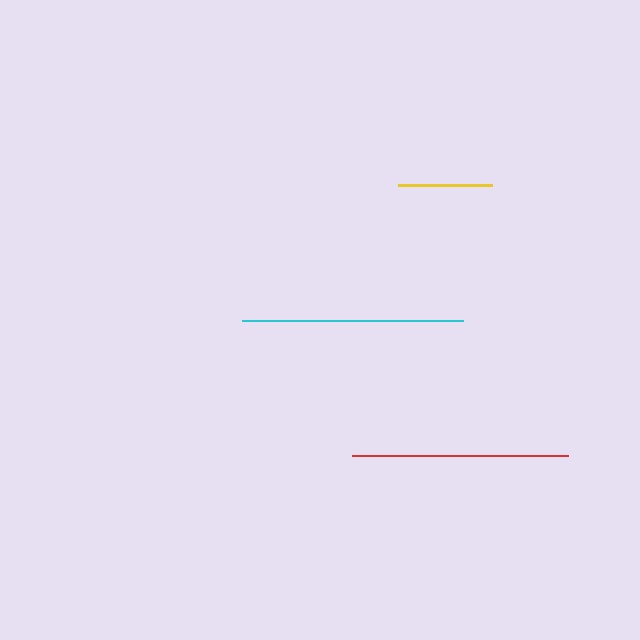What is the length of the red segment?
The red segment is approximately 216 pixels long.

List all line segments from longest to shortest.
From longest to shortest: cyan, red, yellow.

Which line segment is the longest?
The cyan line is the longest at approximately 222 pixels.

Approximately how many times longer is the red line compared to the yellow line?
The red line is approximately 2.3 times the length of the yellow line.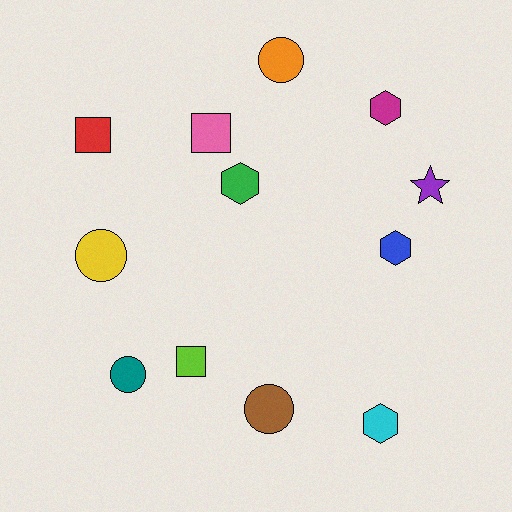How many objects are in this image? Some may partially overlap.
There are 12 objects.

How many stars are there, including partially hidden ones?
There is 1 star.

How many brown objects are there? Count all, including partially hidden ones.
There is 1 brown object.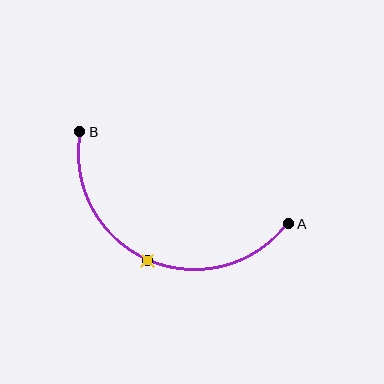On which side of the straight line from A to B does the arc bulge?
The arc bulges below the straight line connecting A and B.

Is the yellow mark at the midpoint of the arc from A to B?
Yes. The yellow mark lies on the arc at equal arc-length from both A and B — it is the arc midpoint.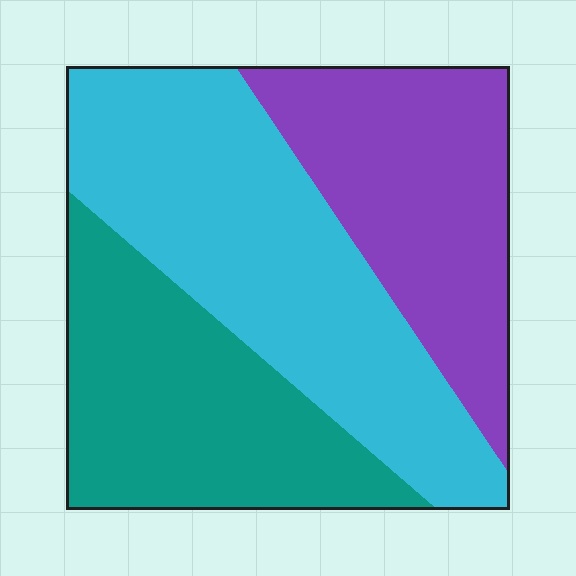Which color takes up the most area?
Cyan, at roughly 40%.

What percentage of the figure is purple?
Purple takes up about one quarter (1/4) of the figure.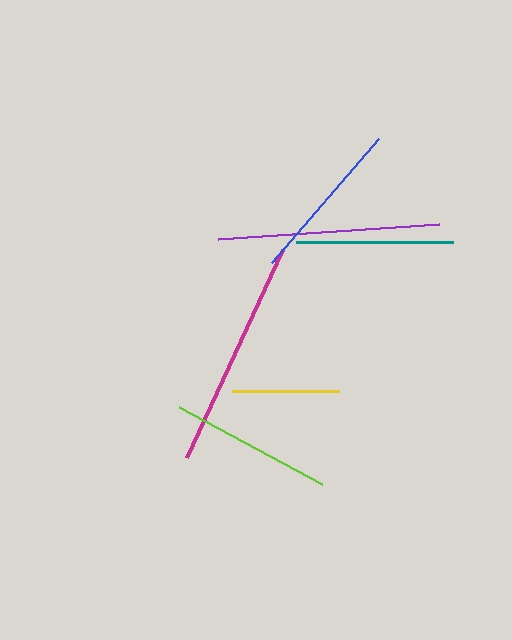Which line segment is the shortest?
The yellow line is the shortest at approximately 107 pixels.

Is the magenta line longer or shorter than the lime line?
The magenta line is longer than the lime line.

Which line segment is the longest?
The magenta line is the longest at approximately 229 pixels.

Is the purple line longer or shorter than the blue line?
The purple line is longer than the blue line.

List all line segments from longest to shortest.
From longest to shortest: magenta, purple, blue, lime, teal, yellow.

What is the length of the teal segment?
The teal segment is approximately 158 pixels long.